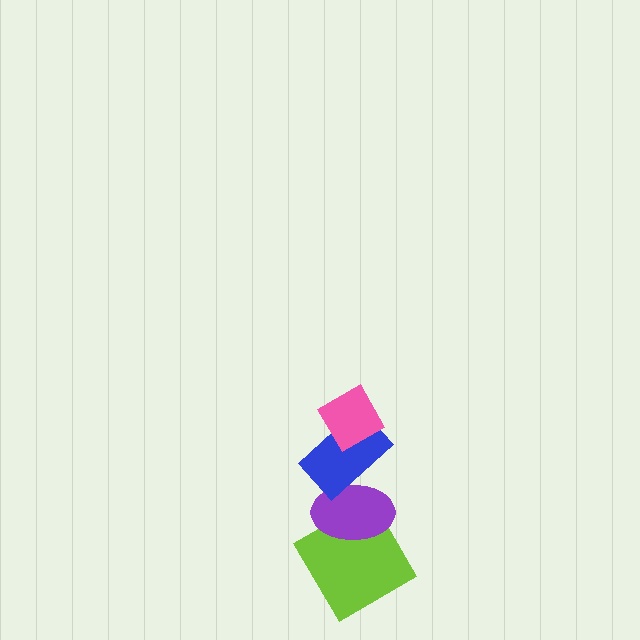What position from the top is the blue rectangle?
The blue rectangle is 2nd from the top.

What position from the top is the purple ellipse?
The purple ellipse is 3rd from the top.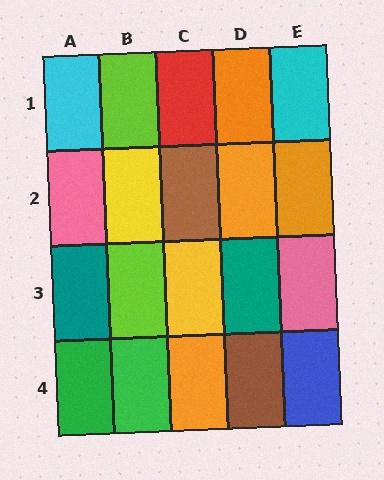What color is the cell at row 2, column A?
Pink.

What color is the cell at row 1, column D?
Orange.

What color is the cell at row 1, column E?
Cyan.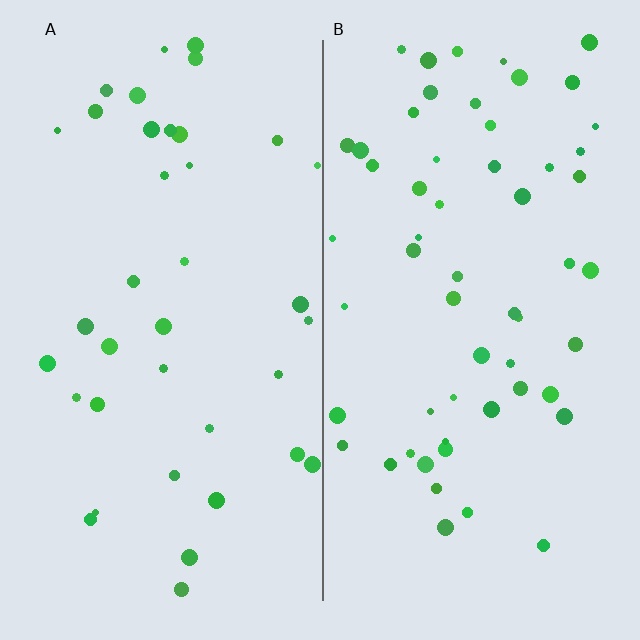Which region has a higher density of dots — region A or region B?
B (the right).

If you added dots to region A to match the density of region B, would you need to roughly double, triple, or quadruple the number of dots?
Approximately double.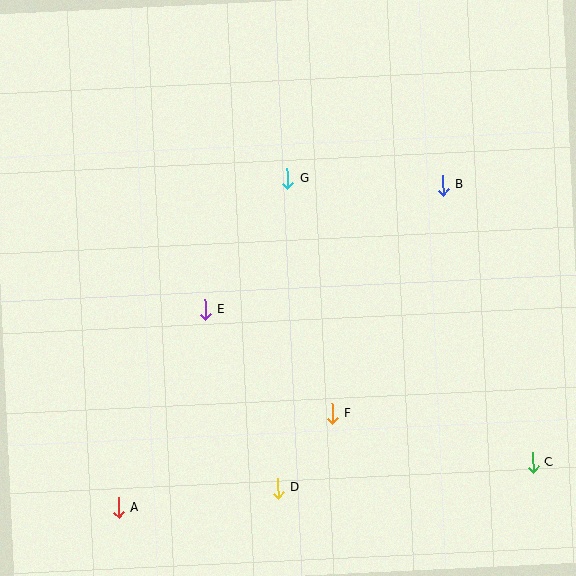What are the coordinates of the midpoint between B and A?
The midpoint between B and A is at (281, 346).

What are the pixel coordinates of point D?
Point D is at (278, 488).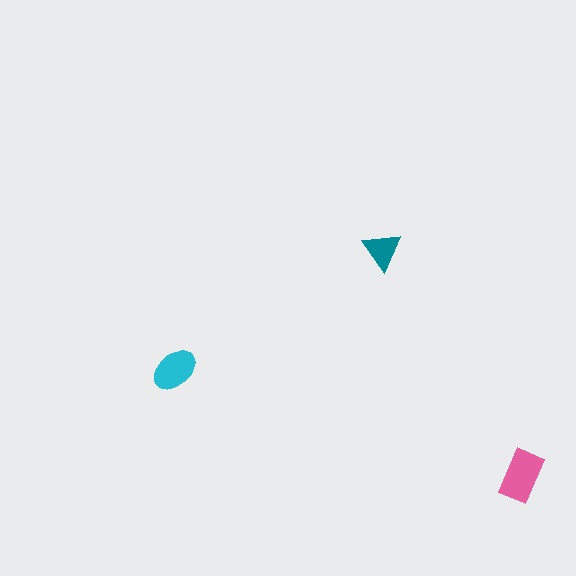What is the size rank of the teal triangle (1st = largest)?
3rd.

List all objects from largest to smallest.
The pink rectangle, the cyan ellipse, the teal triangle.